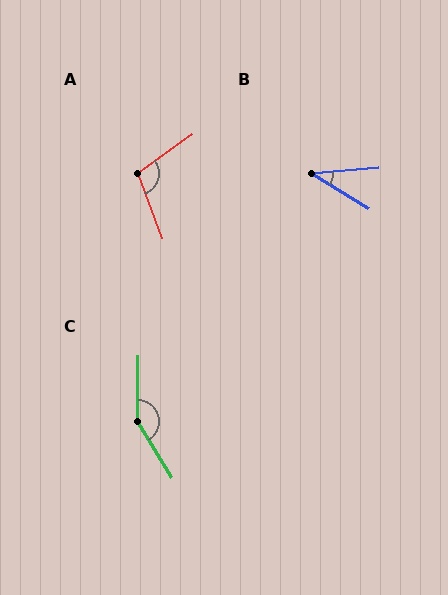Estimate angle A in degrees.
Approximately 105 degrees.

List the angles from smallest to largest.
B (36°), A (105°), C (148°).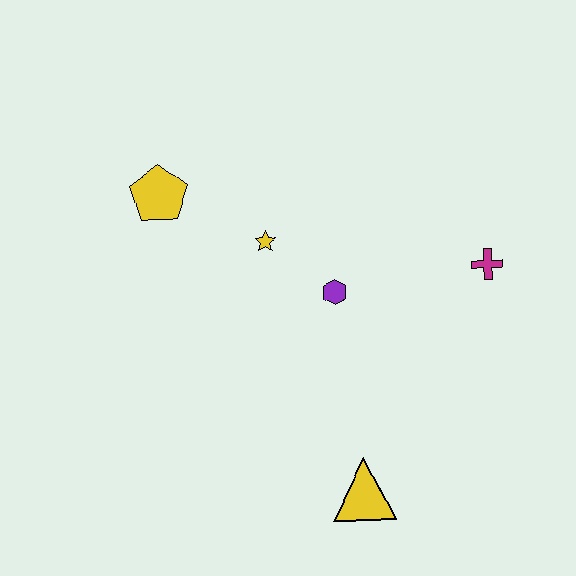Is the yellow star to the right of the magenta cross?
No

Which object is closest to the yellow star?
The purple hexagon is closest to the yellow star.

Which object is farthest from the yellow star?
The yellow triangle is farthest from the yellow star.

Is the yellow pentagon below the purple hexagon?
No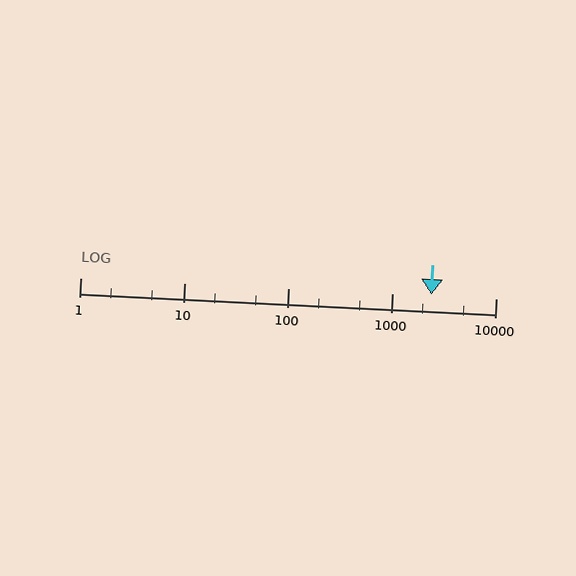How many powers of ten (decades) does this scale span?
The scale spans 4 decades, from 1 to 10000.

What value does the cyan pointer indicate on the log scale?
The pointer indicates approximately 2400.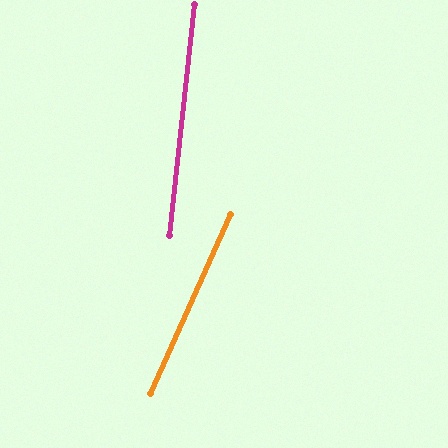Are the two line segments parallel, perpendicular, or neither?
Neither parallel nor perpendicular — they differ by about 18°.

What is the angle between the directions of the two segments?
Approximately 18 degrees.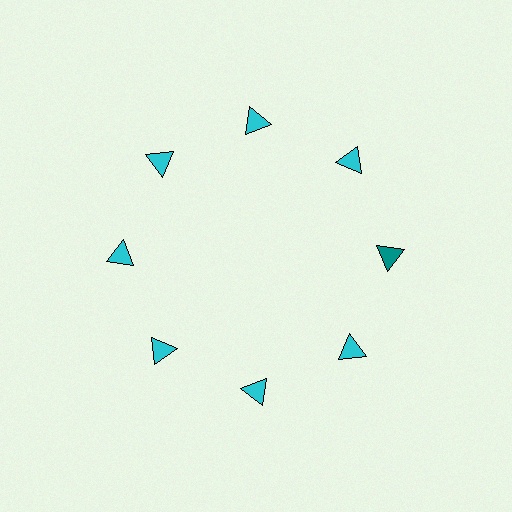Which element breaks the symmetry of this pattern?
The teal triangle at roughly the 3 o'clock position breaks the symmetry. All other shapes are cyan triangles.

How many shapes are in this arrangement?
There are 8 shapes arranged in a ring pattern.